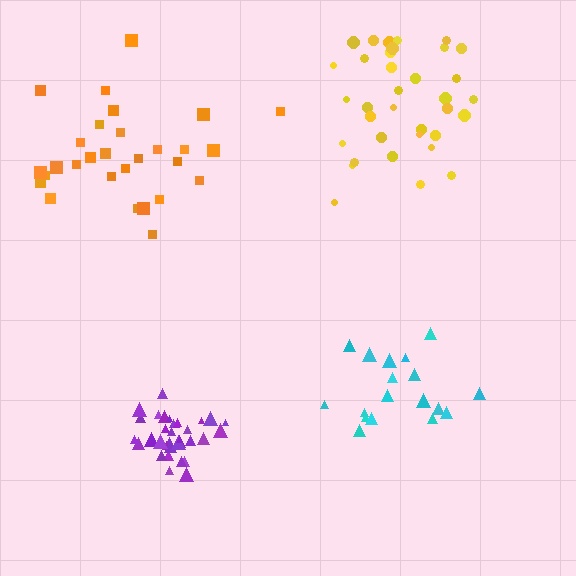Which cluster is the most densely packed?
Purple.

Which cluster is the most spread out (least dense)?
Cyan.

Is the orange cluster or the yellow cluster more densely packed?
Yellow.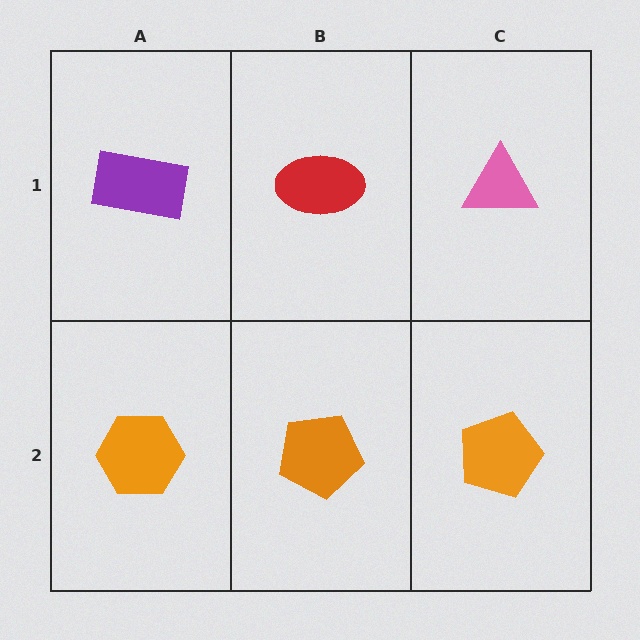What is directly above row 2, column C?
A pink triangle.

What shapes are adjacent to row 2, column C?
A pink triangle (row 1, column C), an orange pentagon (row 2, column B).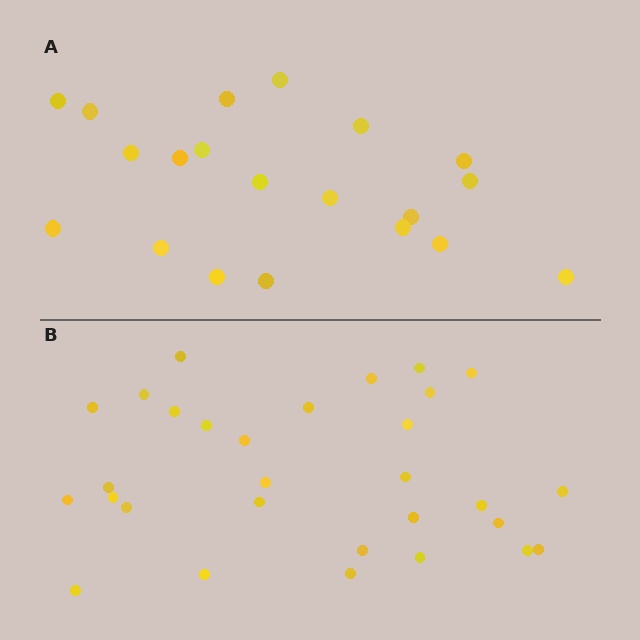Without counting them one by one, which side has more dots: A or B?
Region B (the bottom region) has more dots.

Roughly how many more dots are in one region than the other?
Region B has roughly 10 or so more dots than region A.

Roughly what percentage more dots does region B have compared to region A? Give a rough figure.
About 50% more.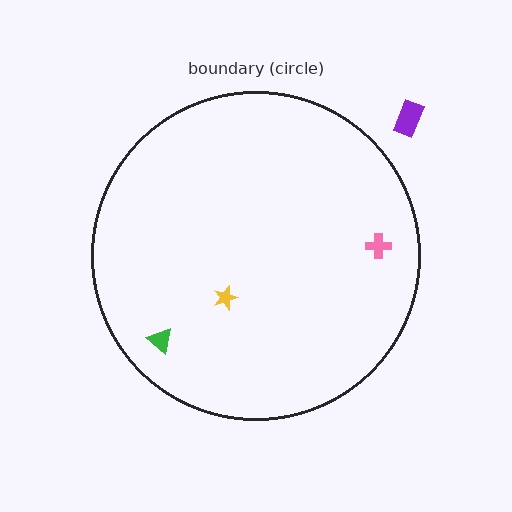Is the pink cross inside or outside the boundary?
Inside.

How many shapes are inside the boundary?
3 inside, 1 outside.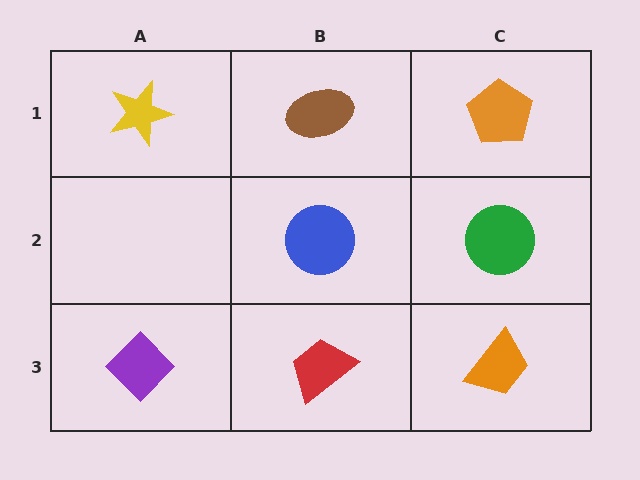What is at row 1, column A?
A yellow star.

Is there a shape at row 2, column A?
No, that cell is empty.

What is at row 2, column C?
A green circle.